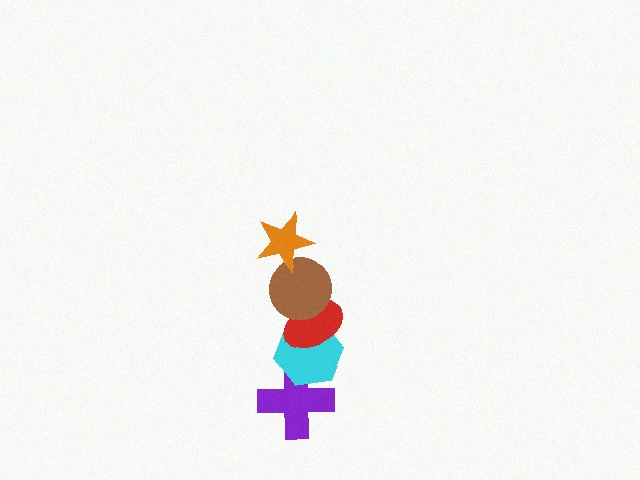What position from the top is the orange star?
The orange star is 1st from the top.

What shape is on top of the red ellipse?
The brown circle is on top of the red ellipse.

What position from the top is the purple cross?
The purple cross is 5th from the top.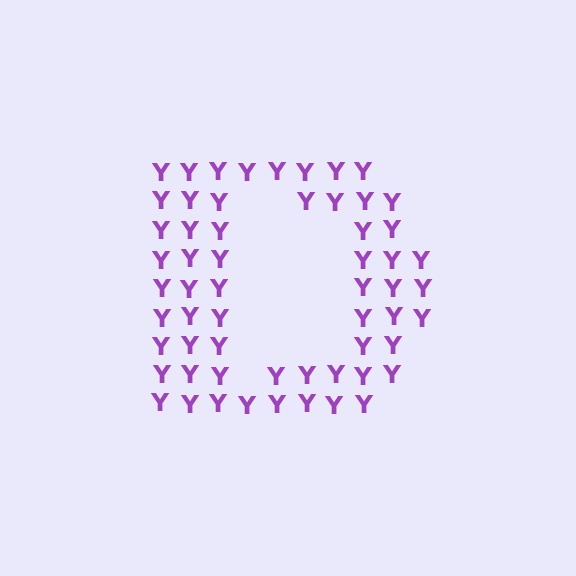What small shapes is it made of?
It is made of small letter Y's.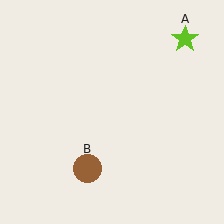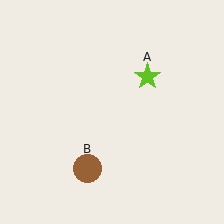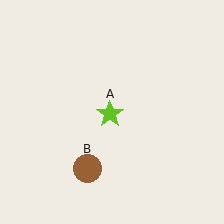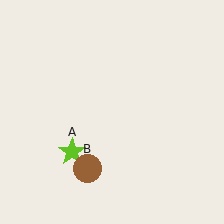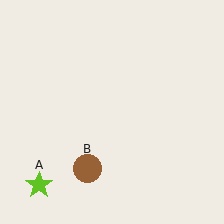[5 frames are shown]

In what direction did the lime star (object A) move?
The lime star (object A) moved down and to the left.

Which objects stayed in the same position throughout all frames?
Brown circle (object B) remained stationary.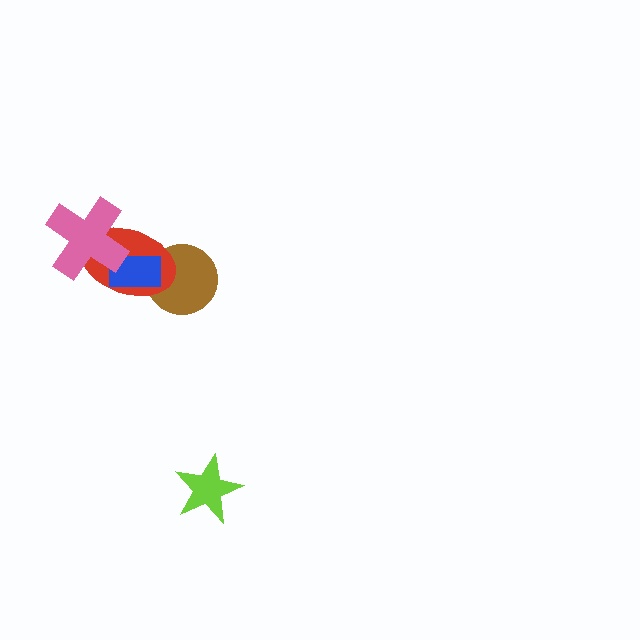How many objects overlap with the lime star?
0 objects overlap with the lime star.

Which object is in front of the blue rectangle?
The pink cross is in front of the blue rectangle.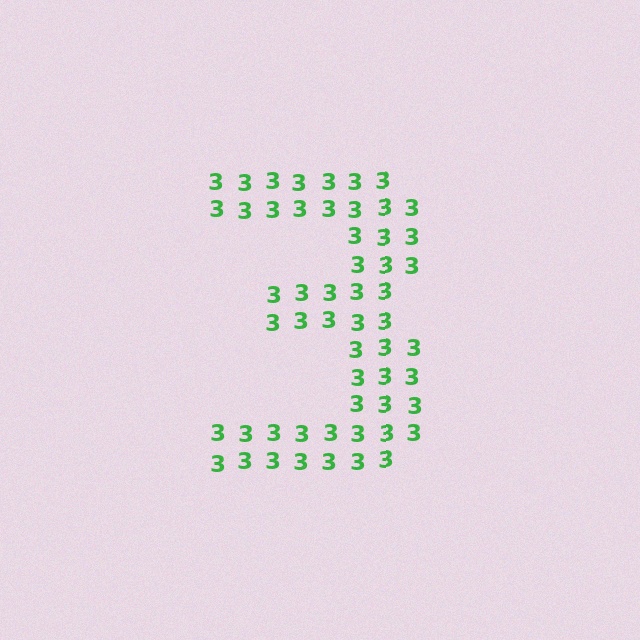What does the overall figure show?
The overall figure shows the digit 3.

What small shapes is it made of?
It is made of small digit 3's.